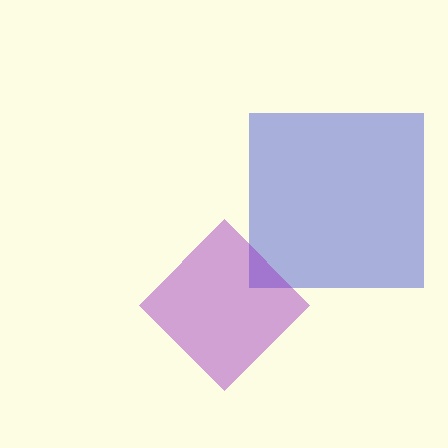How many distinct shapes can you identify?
There are 2 distinct shapes: a blue square, a purple diamond.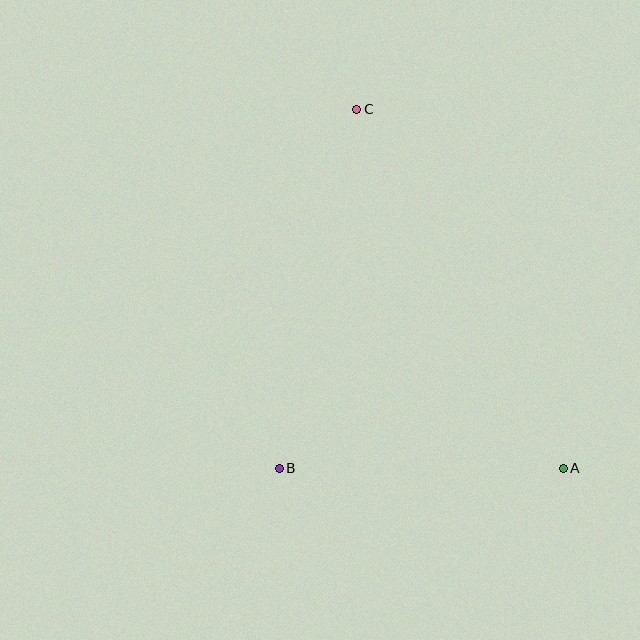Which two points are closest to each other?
Points A and B are closest to each other.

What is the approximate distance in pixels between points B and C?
The distance between B and C is approximately 367 pixels.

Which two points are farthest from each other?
Points A and C are farthest from each other.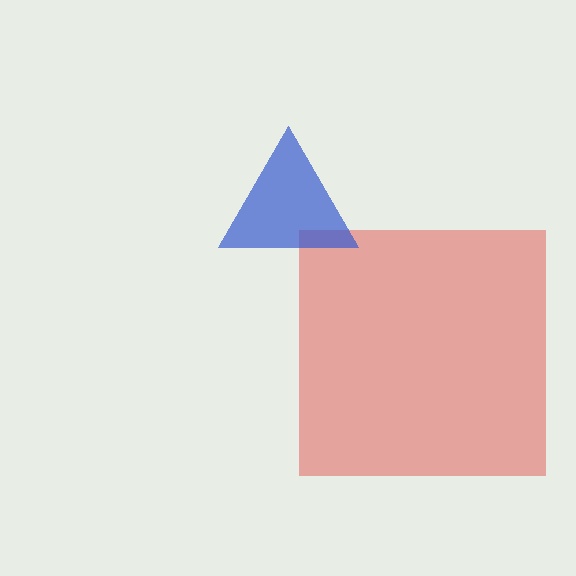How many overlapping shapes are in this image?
There are 2 overlapping shapes in the image.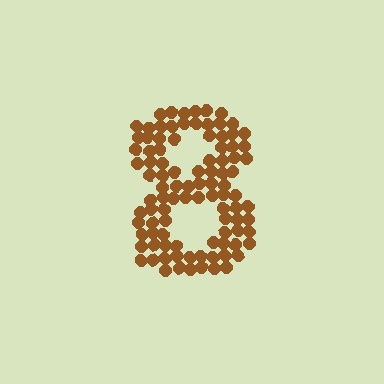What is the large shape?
The large shape is the digit 8.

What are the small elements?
The small elements are circles.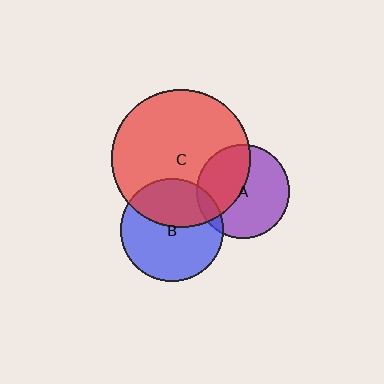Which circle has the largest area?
Circle C (red).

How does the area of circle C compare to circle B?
Approximately 1.8 times.